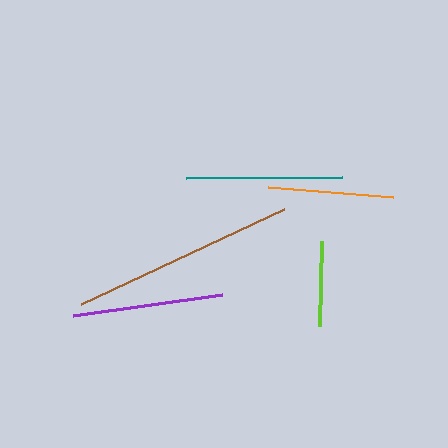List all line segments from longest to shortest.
From longest to shortest: brown, teal, purple, orange, lime.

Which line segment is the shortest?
The lime line is the shortest at approximately 85 pixels.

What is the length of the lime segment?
The lime segment is approximately 85 pixels long.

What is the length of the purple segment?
The purple segment is approximately 150 pixels long.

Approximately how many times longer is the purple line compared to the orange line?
The purple line is approximately 1.2 times the length of the orange line.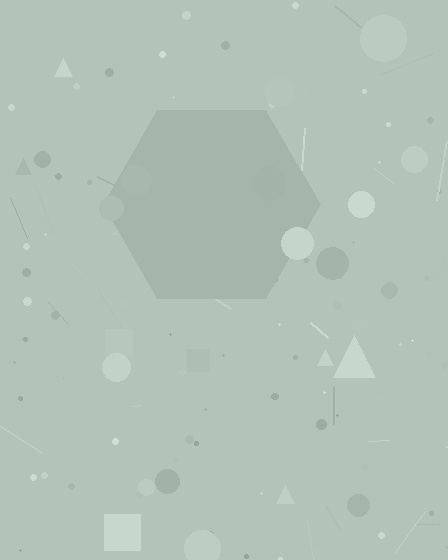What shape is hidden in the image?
A hexagon is hidden in the image.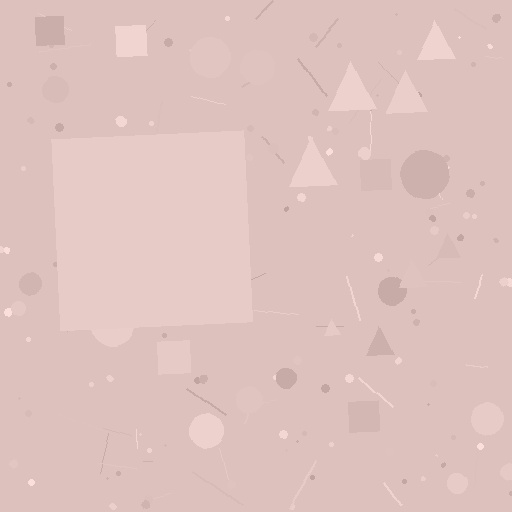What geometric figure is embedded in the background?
A square is embedded in the background.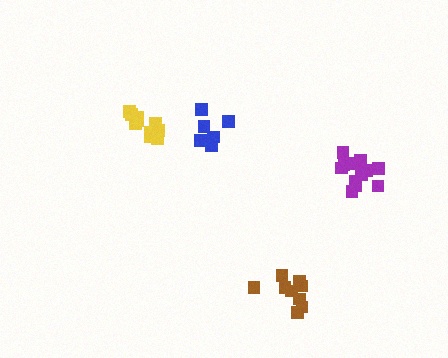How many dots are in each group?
Group 1: 11 dots, Group 2: 6 dots, Group 3: 12 dots, Group 4: 9 dots (38 total).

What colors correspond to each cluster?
The clusters are colored: yellow, blue, purple, brown.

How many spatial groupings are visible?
There are 4 spatial groupings.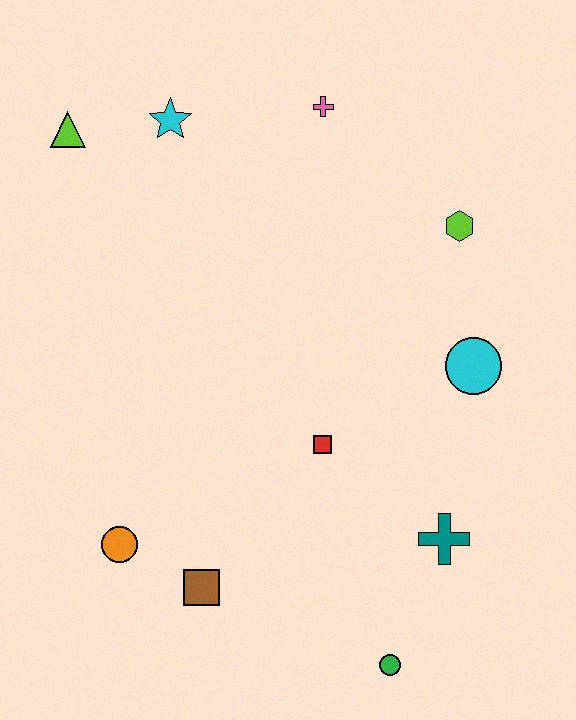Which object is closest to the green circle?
The teal cross is closest to the green circle.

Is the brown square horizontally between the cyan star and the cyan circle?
Yes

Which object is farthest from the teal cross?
The lime triangle is farthest from the teal cross.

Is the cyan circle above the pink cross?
No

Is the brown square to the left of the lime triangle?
No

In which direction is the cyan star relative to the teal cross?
The cyan star is above the teal cross.